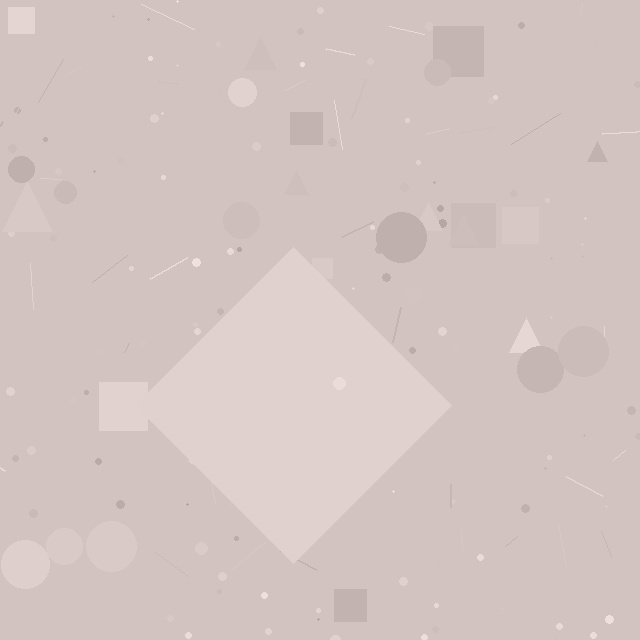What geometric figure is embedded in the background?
A diamond is embedded in the background.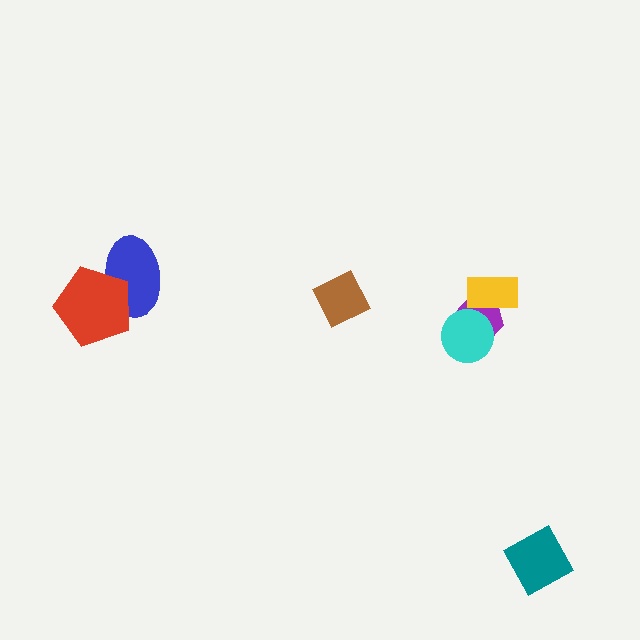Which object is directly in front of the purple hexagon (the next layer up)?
The cyan circle is directly in front of the purple hexagon.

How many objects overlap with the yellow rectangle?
1 object overlaps with the yellow rectangle.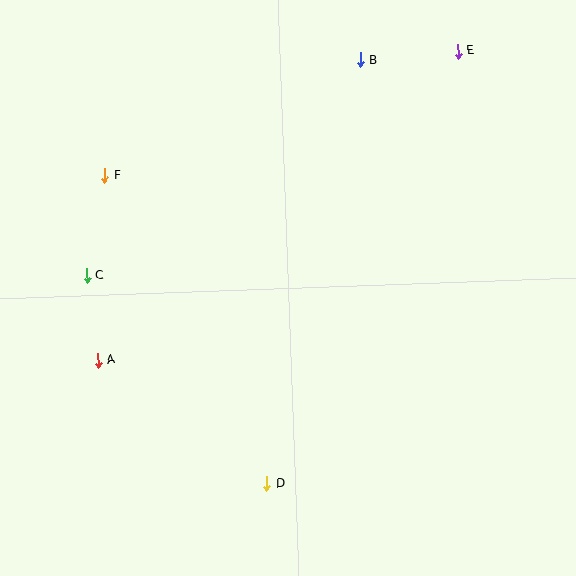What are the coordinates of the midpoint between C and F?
The midpoint between C and F is at (96, 226).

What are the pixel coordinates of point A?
Point A is at (98, 360).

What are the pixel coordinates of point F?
Point F is at (104, 175).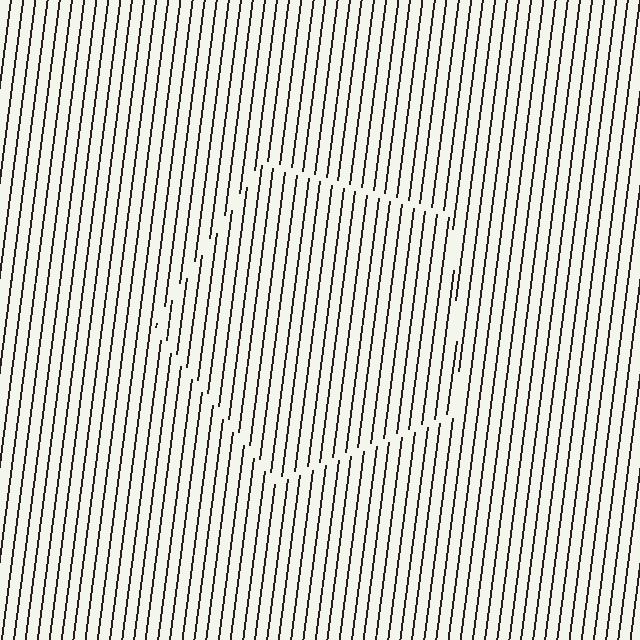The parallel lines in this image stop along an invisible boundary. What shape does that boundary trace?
An illusory pentagon. The interior of the shape contains the same grating, shifted by half a period — the contour is defined by the phase discontinuity where line-ends from the inner and outer gratings abut.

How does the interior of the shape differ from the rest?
The interior of the shape contains the same grating, shifted by half a period — the contour is defined by the phase discontinuity where line-ends from the inner and outer gratings abut.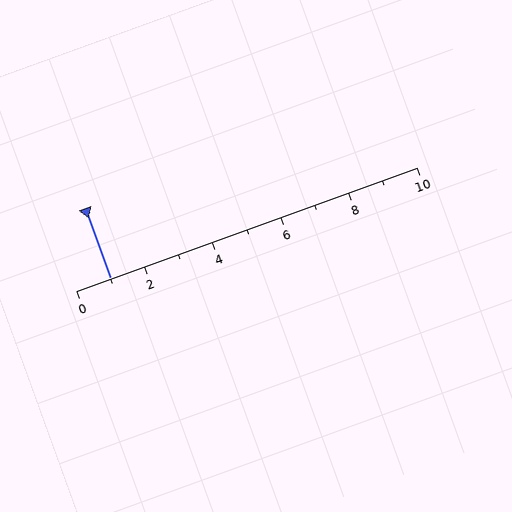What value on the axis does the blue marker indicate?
The marker indicates approximately 1.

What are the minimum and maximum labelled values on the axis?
The axis runs from 0 to 10.